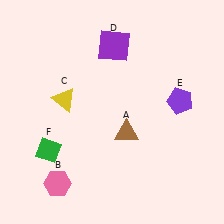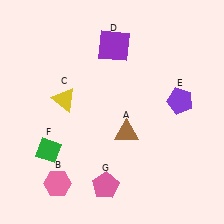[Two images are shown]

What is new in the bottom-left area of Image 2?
A pink pentagon (G) was added in the bottom-left area of Image 2.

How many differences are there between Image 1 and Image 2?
There is 1 difference between the two images.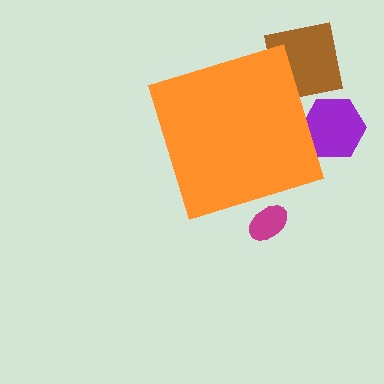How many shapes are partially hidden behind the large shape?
3 shapes are partially hidden.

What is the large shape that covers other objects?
An orange diamond.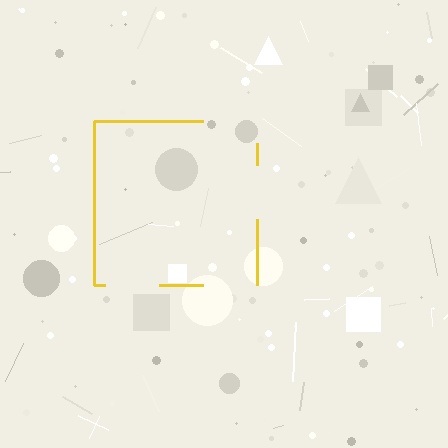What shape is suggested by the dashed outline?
The dashed outline suggests a square.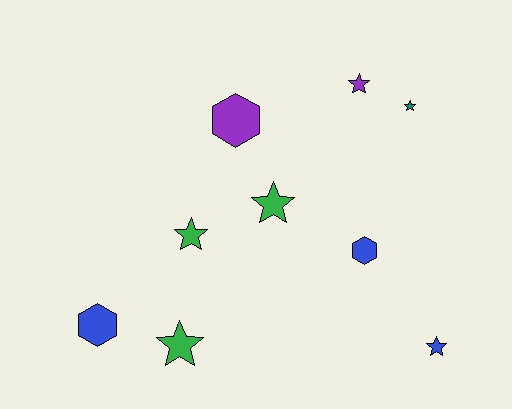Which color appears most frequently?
Green, with 3 objects.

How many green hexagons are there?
There are no green hexagons.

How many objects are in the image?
There are 9 objects.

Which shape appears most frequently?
Star, with 6 objects.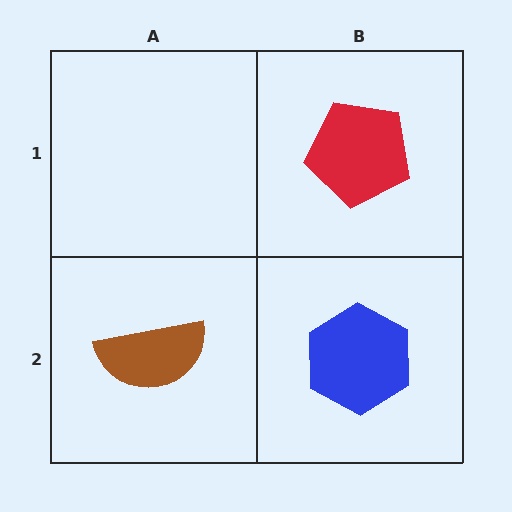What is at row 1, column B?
A red pentagon.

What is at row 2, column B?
A blue hexagon.